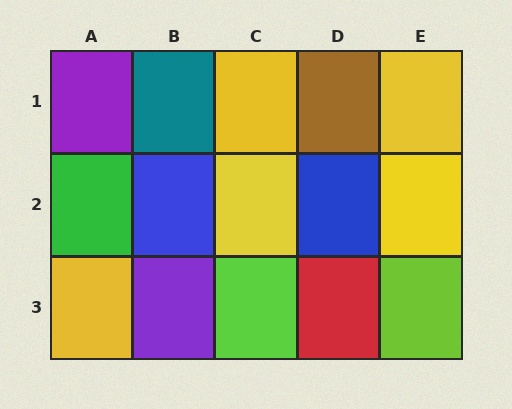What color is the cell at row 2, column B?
Blue.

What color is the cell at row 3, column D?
Red.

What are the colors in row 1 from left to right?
Purple, teal, yellow, brown, yellow.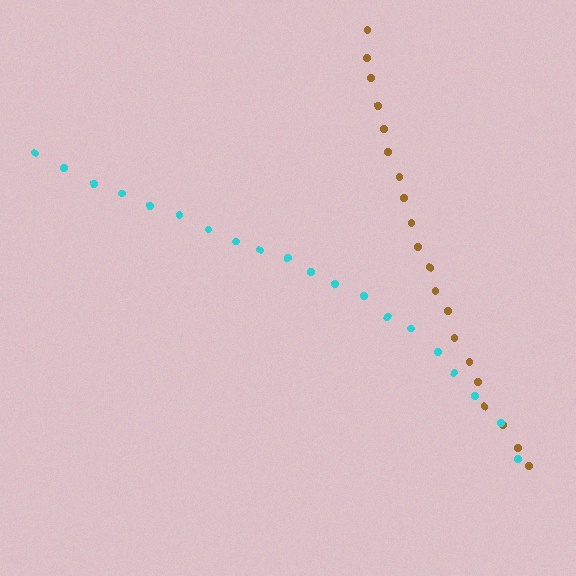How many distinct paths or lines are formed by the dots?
There are 2 distinct paths.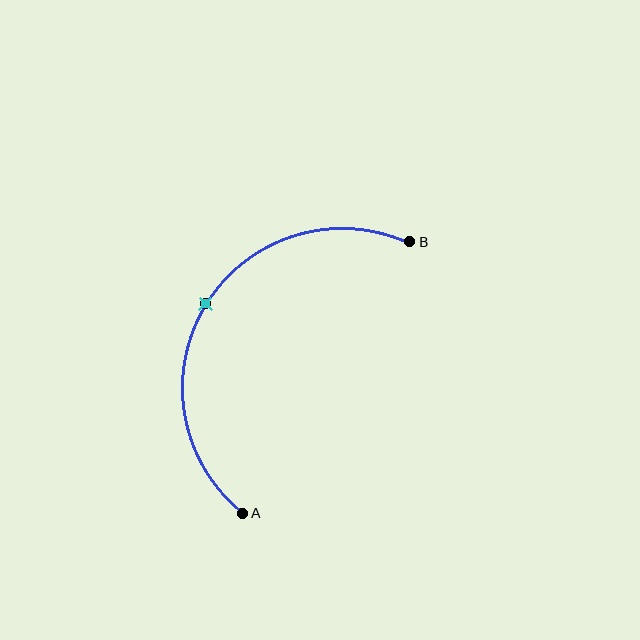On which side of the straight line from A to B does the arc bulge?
The arc bulges to the left of the straight line connecting A and B.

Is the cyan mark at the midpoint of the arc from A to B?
Yes. The cyan mark lies on the arc at equal arc-length from both A and B — it is the arc midpoint.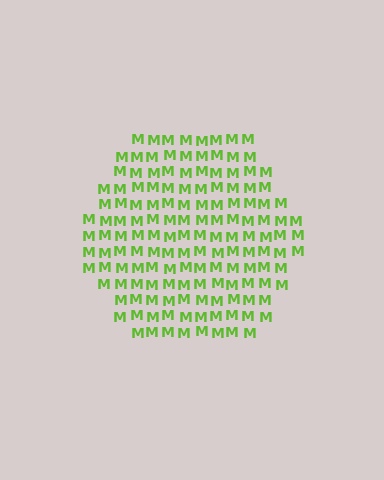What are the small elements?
The small elements are letter M's.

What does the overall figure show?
The overall figure shows a hexagon.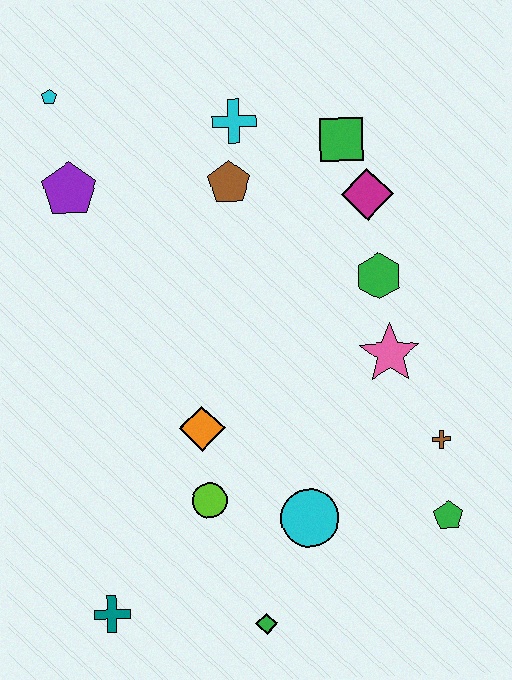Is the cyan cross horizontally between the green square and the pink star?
No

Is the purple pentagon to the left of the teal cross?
Yes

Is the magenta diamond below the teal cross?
No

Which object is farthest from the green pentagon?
The cyan pentagon is farthest from the green pentagon.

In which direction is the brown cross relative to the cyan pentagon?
The brown cross is to the right of the cyan pentagon.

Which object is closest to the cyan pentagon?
The purple pentagon is closest to the cyan pentagon.